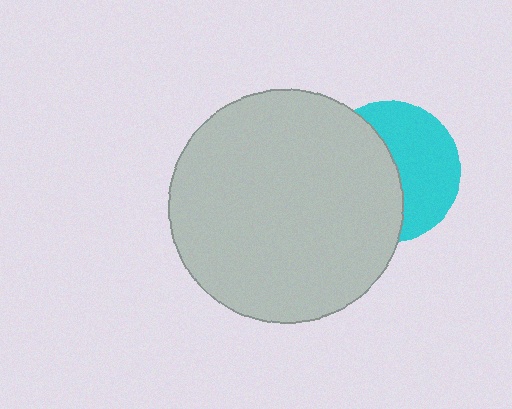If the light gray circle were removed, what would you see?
You would see the complete cyan circle.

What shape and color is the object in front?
The object in front is a light gray circle.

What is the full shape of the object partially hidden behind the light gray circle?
The partially hidden object is a cyan circle.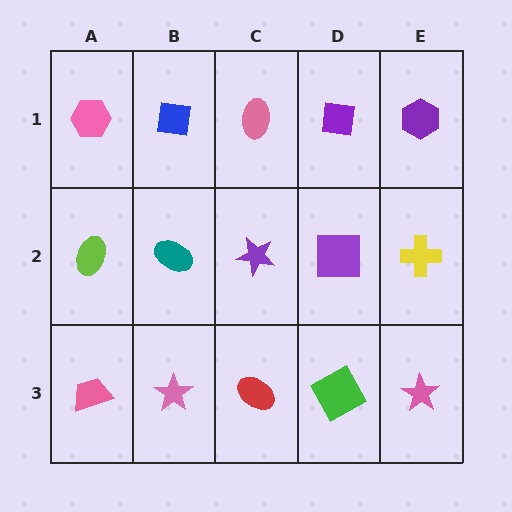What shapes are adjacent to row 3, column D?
A purple square (row 2, column D), a red ellipse (row 3, column C), a pink star (row 3, column E).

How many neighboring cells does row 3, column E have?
2.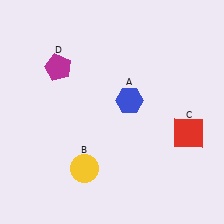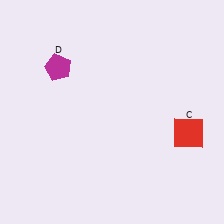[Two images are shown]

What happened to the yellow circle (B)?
The yellow circle (B) was removed in Image 2. It was in the bottom-left area of Image 1.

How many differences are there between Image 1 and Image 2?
There are 2 differences between the two images.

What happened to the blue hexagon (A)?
The blue hexagon (A) was removed in Image 2. It was in the top-right area of Image 1.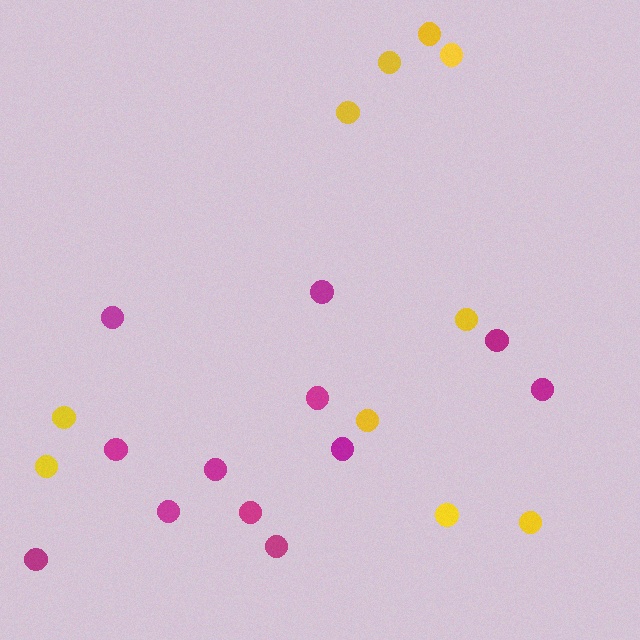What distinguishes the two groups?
There are 2 groups: one group of yellow circles (10) and one group of magenta circles (12).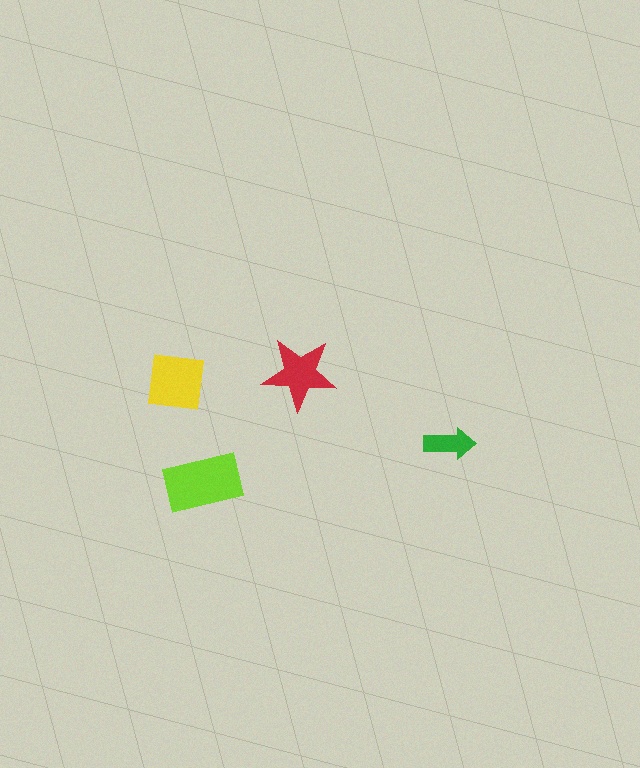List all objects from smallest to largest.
The green arrow, the red star, the yellow square, the lime rectangle.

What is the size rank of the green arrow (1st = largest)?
4th.